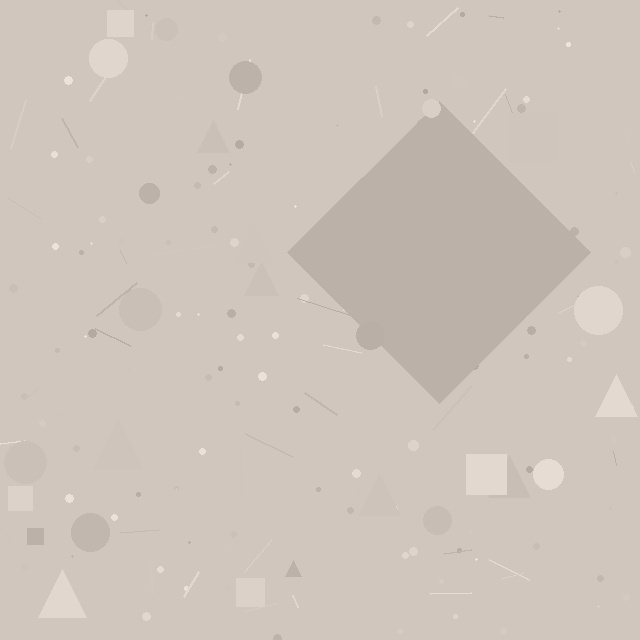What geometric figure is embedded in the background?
A diamond is embedded in the background.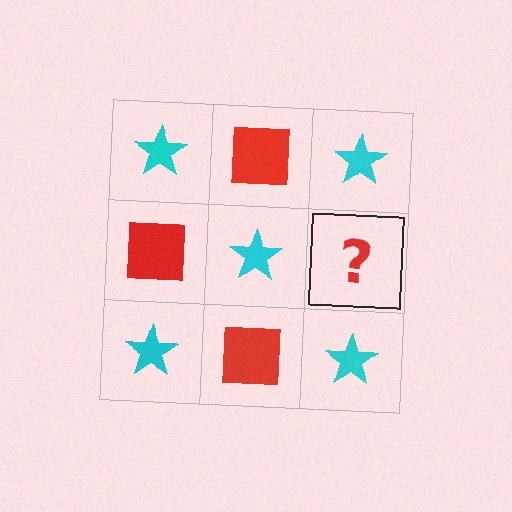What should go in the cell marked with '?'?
The missing cell should contain a red square.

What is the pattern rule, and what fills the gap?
The rule is that it alternates cyan star and red square in a checkerboard pattern. The gap should be filled with a red square.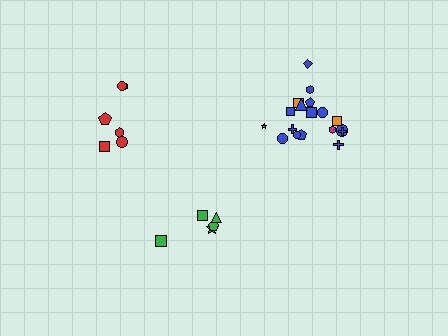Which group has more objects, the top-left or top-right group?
The top-right group.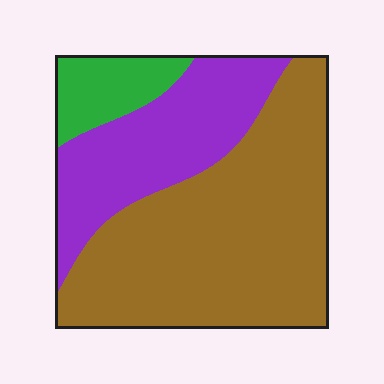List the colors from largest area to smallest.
From largest to smallest: brown, purple, green.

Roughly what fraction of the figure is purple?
Purple takes up between a sixth and a third of the figure.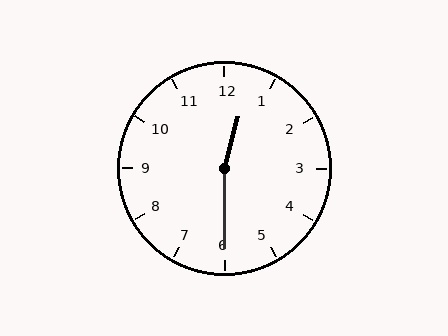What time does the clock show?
12:30.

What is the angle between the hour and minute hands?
Approximately 165 degrees.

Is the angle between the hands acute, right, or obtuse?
It is obtuse.